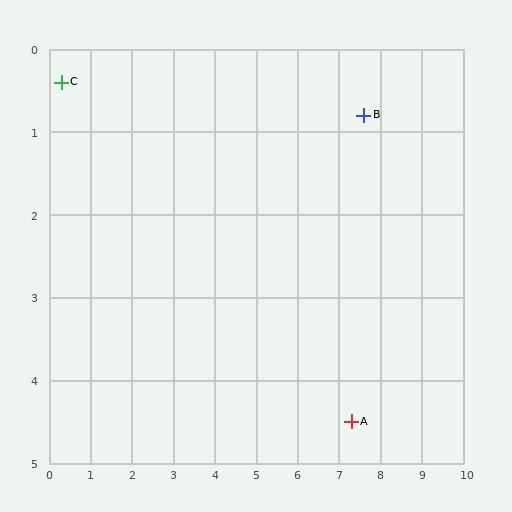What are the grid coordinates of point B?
Point B is at approximately (7.6, 0.8).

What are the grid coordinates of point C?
Point C is at approximately (0.3, 0.4).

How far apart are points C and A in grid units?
Points C and A are about 8.1 grid units apart.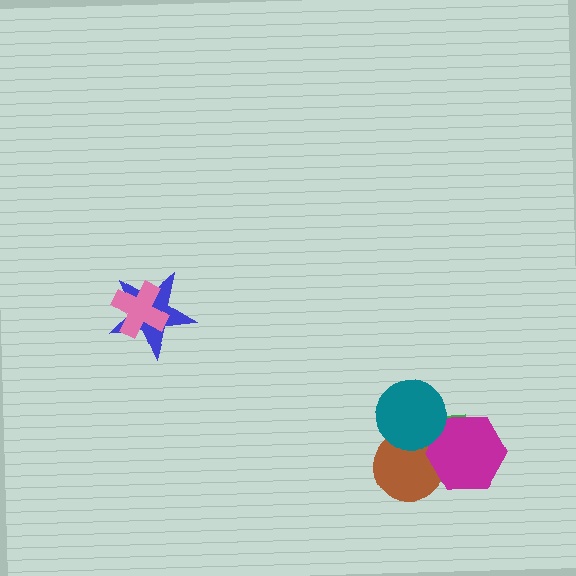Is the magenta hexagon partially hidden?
Yes, it is partially covered by another shape.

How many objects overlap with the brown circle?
3 objects overlap with the brown circle.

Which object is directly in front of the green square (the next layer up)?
The brown circle is directly in front of the green square.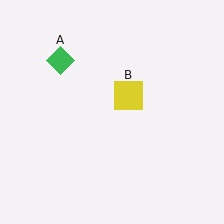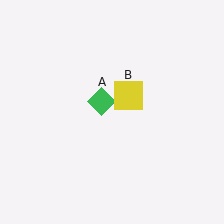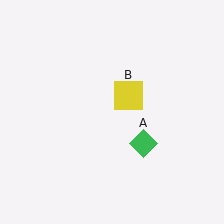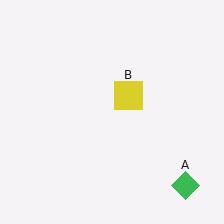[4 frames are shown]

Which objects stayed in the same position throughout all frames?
Yellow square (object B) remained stationary.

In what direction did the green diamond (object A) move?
The green diamond (object A) moved down and to the right.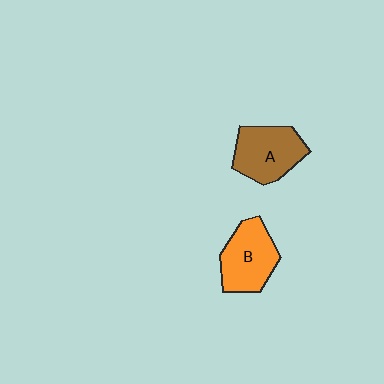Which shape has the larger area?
Shape B (orange).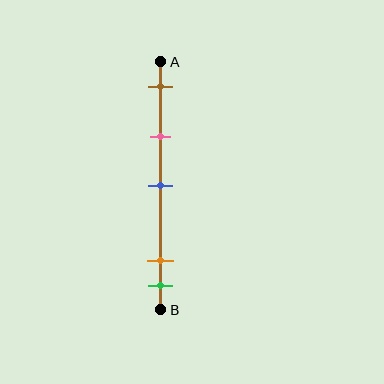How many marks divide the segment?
There are 5 marks dividing the segment.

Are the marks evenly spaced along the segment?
No, the marks are not evenly spaced.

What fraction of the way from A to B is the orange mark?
The orange mark is approximately 80% (0.8) of the way from A to B.